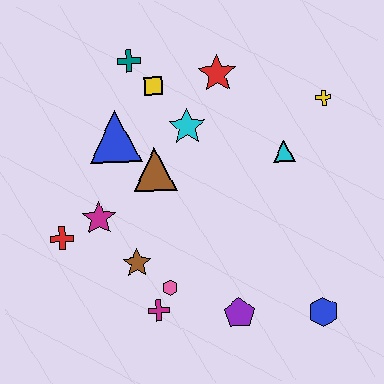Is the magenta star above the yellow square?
No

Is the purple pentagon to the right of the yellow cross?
No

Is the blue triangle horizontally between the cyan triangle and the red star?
No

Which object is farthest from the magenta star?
The yellow cross is farthest from the magenta star.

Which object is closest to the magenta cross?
The pink hexagon is closest to the magenta cross.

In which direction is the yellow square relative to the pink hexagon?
The yellow square is above the pink hexagon.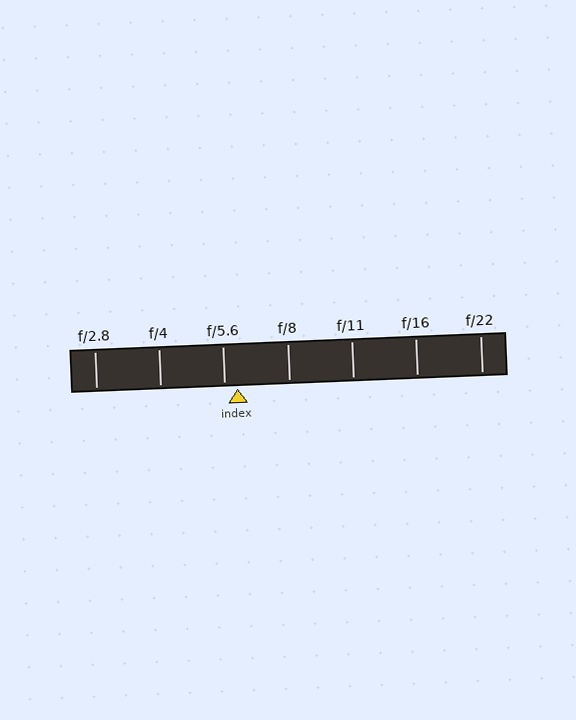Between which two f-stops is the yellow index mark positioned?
The index mark is between f/5.6 and f/8.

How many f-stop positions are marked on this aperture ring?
There are 7 f-stop positions marked.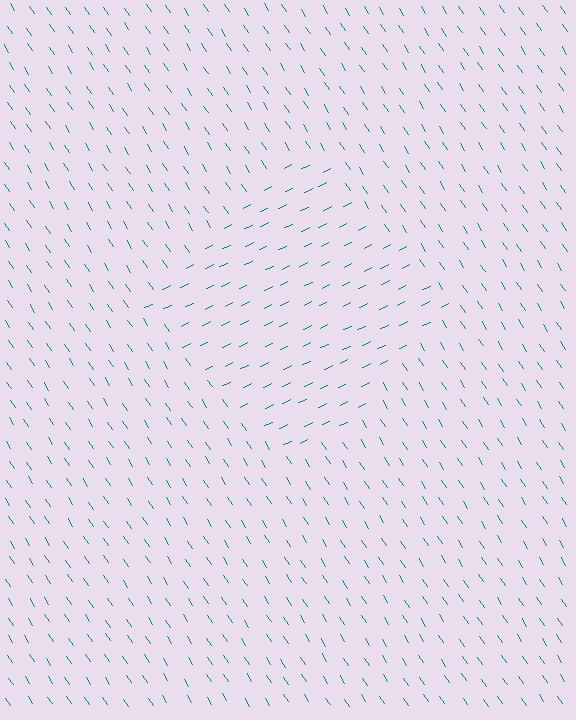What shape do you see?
I see a diamond.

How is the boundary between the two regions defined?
The boundary is defined purely by a change in line orientation (approximately 82 degrees difference). All lines are the same color and thickness.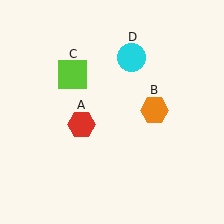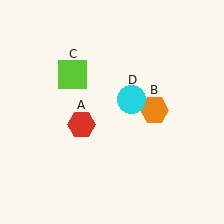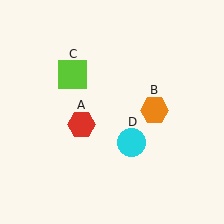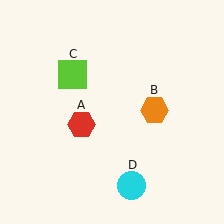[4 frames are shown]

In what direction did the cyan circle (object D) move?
The cyan circle (object D) moved down.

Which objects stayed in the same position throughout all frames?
Red hexagon (object A) and orange hexagon (object B) and lime square (object C) remained stationary.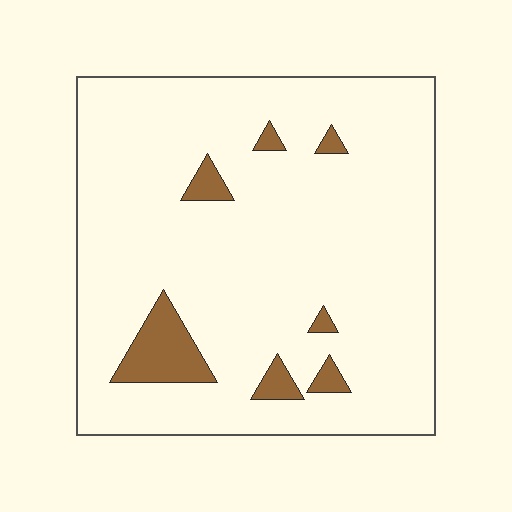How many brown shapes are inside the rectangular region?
7.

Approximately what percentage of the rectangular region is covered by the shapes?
Approximately 10%.